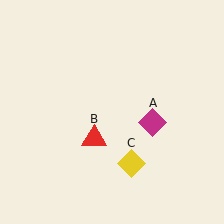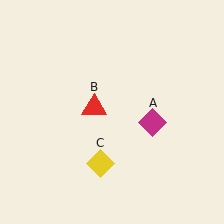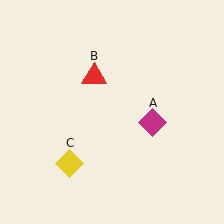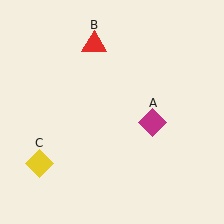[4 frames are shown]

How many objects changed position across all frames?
2 objects changed position: red triangle (object B), yellow diamond (object C).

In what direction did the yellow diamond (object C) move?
The yellow diamond (object C) moved left.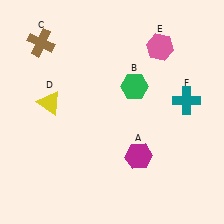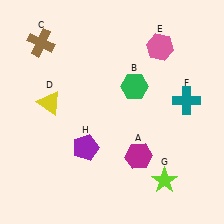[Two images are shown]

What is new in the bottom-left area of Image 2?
A purple pentagon (H) was added in the bottom-left area of Image 2.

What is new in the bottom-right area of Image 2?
A lime star (G) was added in the bottom-right area of Image 2.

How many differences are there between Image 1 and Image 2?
There are 2 differences between the two images.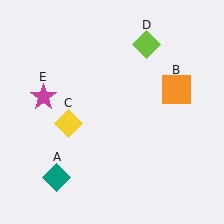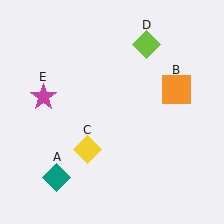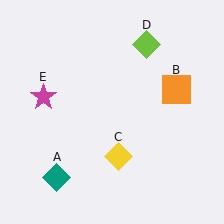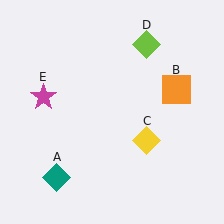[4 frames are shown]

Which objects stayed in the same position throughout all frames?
Teal diamond (object A) and orange square (object B) and lime diamond (object D) and magenta star (object E) remained stationary.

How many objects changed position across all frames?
1 object changed position: yellow diamond (object C).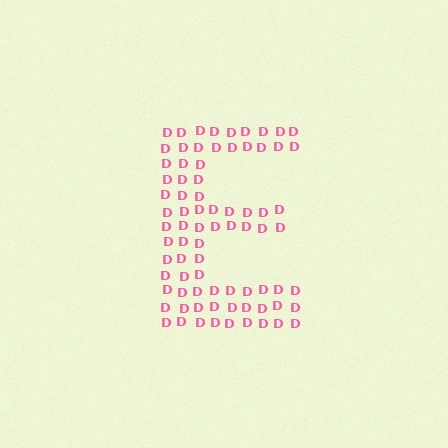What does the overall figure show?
The overall figure shows the letter E.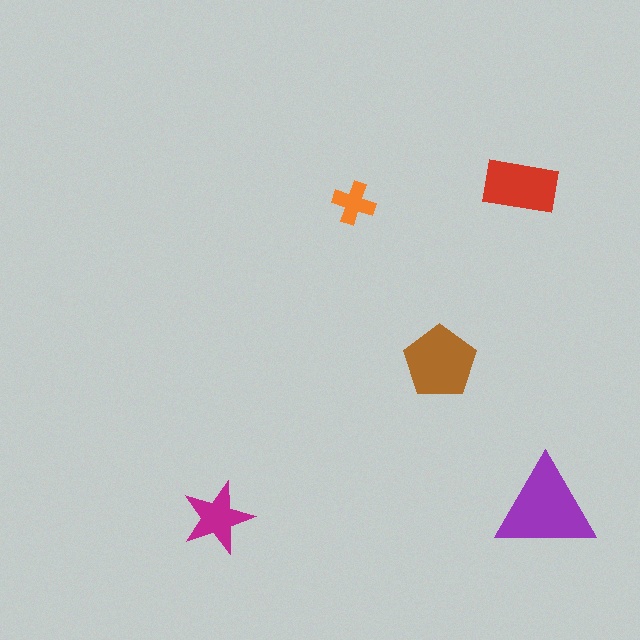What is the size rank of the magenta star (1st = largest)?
4th.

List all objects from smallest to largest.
The orange cross, the magenta star, the red rectangle, the brown pentagon, the purple triangle.